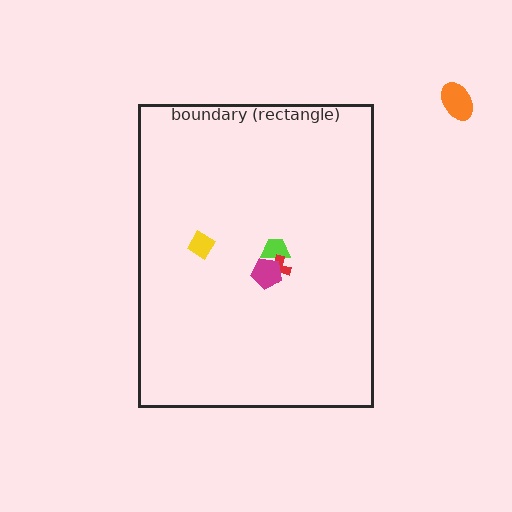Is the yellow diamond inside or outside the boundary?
Inside.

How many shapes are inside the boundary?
4 inside, 1 outside.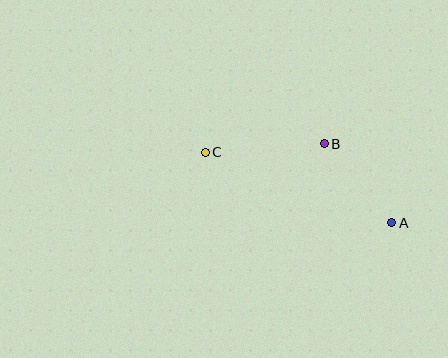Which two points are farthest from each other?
Points A and C are farthest from each other.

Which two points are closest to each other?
Points A and B are closest to each other.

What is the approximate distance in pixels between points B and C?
The distance between B and C is approximately 120 pixels.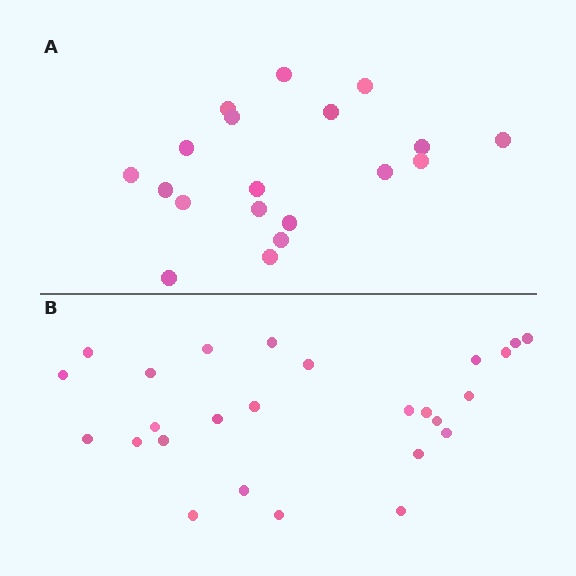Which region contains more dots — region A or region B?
Region B (the bottom region) has more dots.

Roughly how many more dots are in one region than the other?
Region B has roughly 8 or so more dots than region A.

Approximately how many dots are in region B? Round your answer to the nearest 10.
About 30 dots. (The exact count is 26, which rounds to 30.)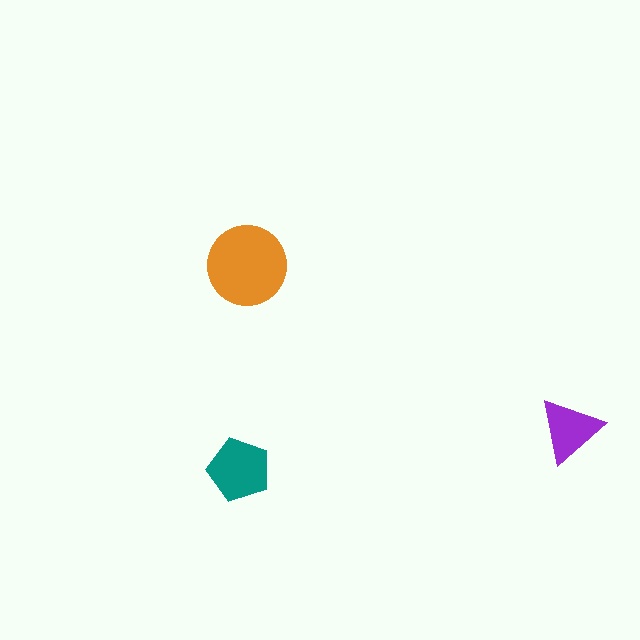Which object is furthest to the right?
The purple triangle is rightmost.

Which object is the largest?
The orange circle.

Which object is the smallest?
The purple triangle.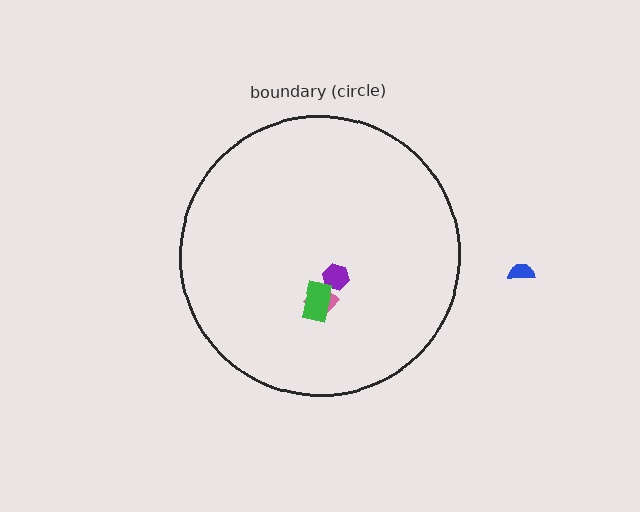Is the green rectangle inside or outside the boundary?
Inside.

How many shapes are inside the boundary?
3 inside, 1 outside.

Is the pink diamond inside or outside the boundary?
Inside.